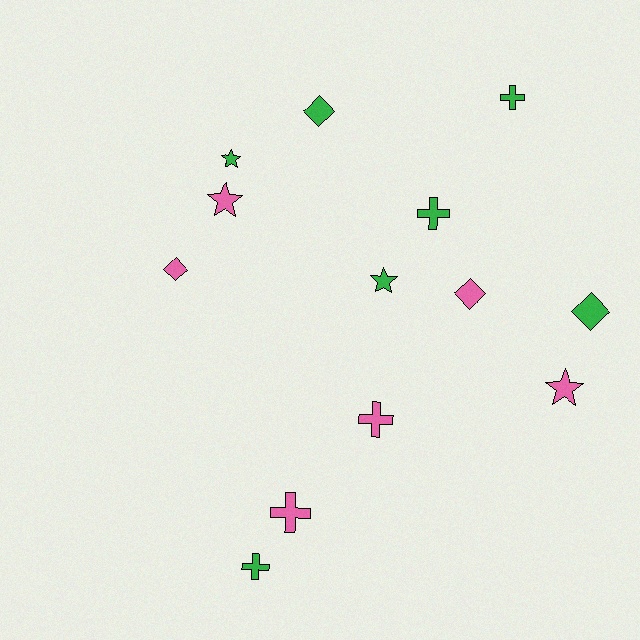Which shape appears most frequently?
Cross, with 5 objects.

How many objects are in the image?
There are 13 objects.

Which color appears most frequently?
Green, with 7 objects.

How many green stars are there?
There are 2 green stars.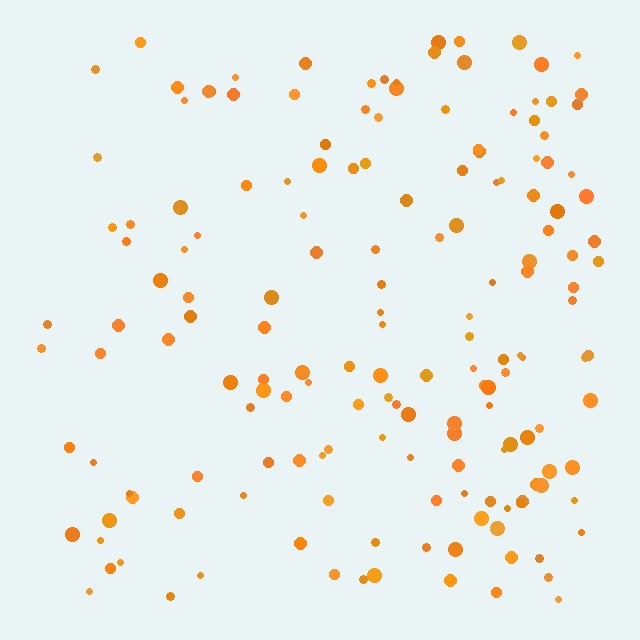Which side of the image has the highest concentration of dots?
The right.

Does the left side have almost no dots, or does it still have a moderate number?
Still a moderate number, just noticeably fewer than the right.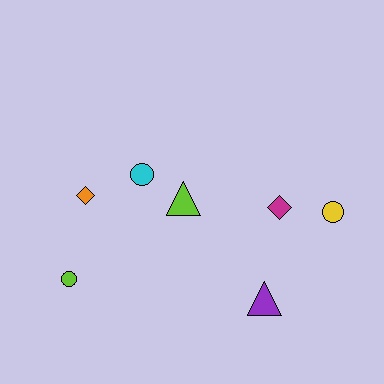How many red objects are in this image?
There are no red objects.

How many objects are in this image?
There are 7 objects.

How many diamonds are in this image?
There are 2 diamonds.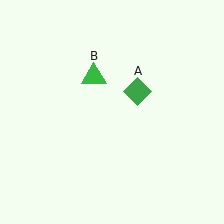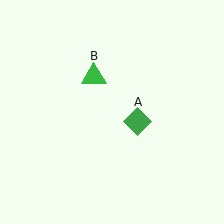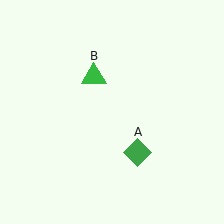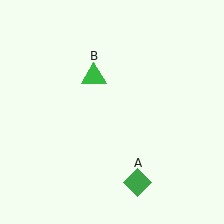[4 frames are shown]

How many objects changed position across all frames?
1 object changed position: green diamond (object A).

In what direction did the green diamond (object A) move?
The green diamond (object A) moved down.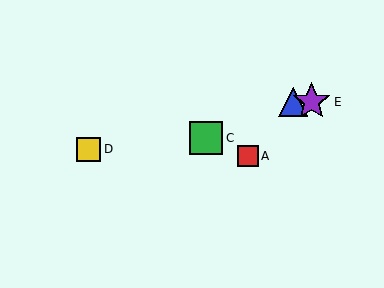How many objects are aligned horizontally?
2 objects (B, E) are aligned horizontally.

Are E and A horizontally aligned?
No, E is at y≈102 and A is at y≈156.